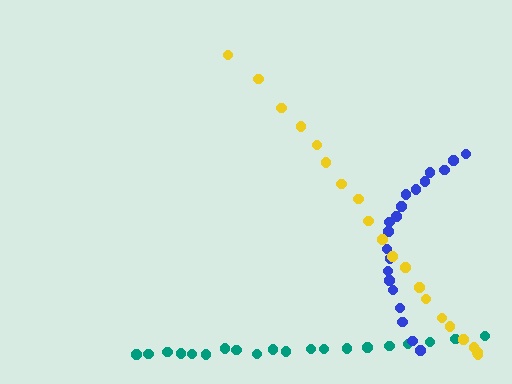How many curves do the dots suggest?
There are 3 distinct paths.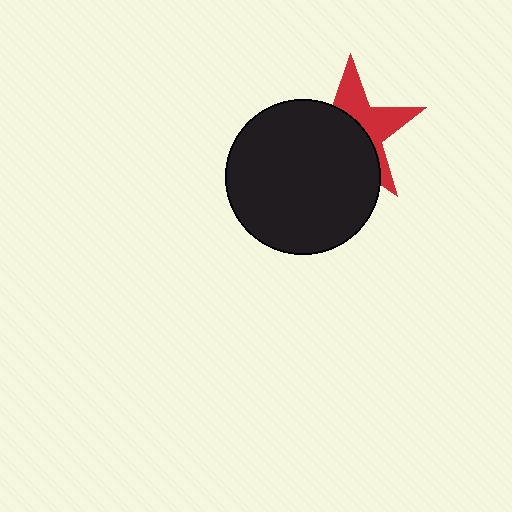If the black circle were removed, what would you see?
You would see the complete red star.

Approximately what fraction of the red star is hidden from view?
Roughly 58% of the red star is hidden behind the black circle.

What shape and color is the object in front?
The object in front is a black circle.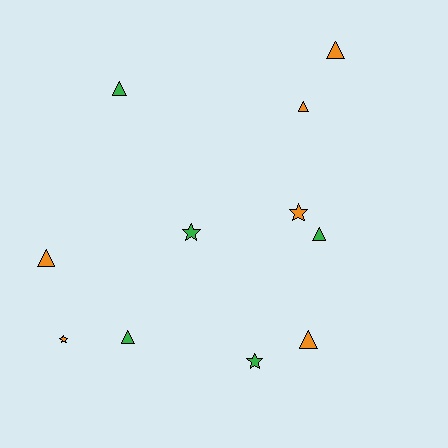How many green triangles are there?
There are 3 green triangles.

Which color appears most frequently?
Orange, with 6 objects.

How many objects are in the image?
There are 11 objects.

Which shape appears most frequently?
Triangle, with 7 objects.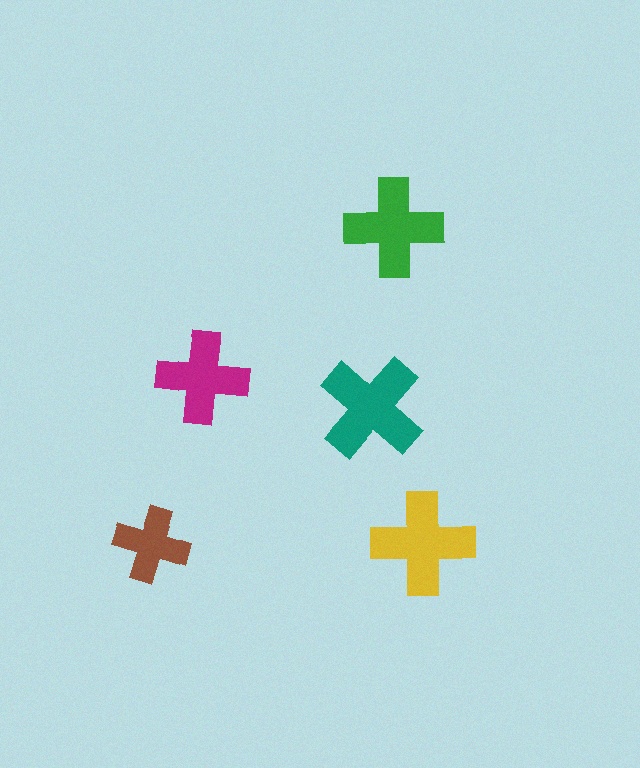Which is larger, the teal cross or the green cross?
The teal one.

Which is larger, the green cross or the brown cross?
The green one.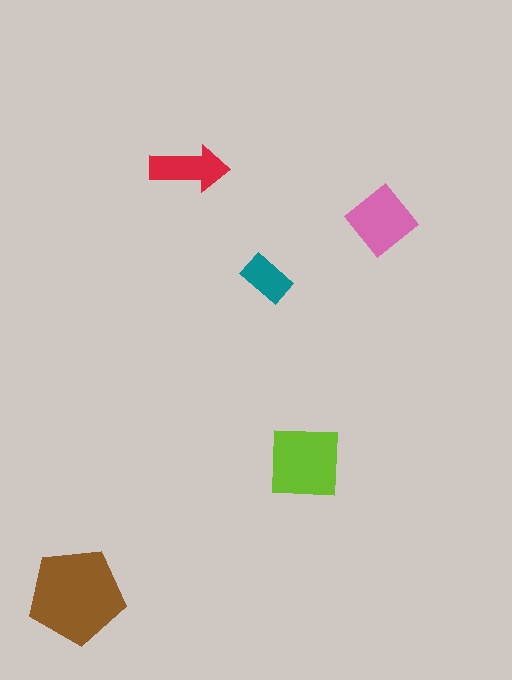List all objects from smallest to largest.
The teal rectangle, the red arrow, the pink diamond, the lime square, the brown pentagon.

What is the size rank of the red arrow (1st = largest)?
4th.